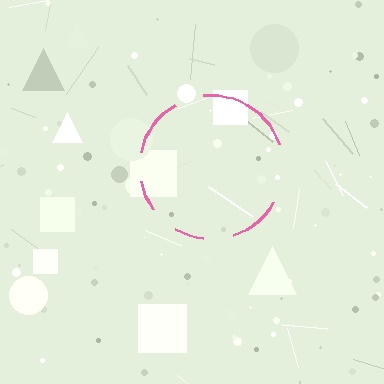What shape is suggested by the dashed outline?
The dashed outline suggests a circle.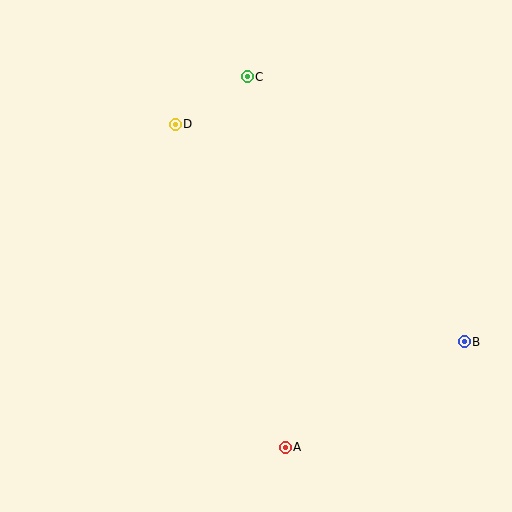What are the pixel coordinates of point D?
Point D is at (175, 124).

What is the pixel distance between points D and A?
The distance between D and A is 341 pixels.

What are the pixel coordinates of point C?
Point C is at (247, 77).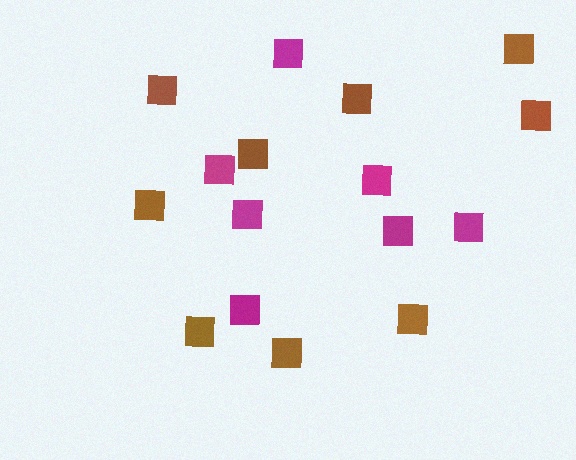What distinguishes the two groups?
There are 2 groups: one group of magenta squares (7) and one group of brown squares (9).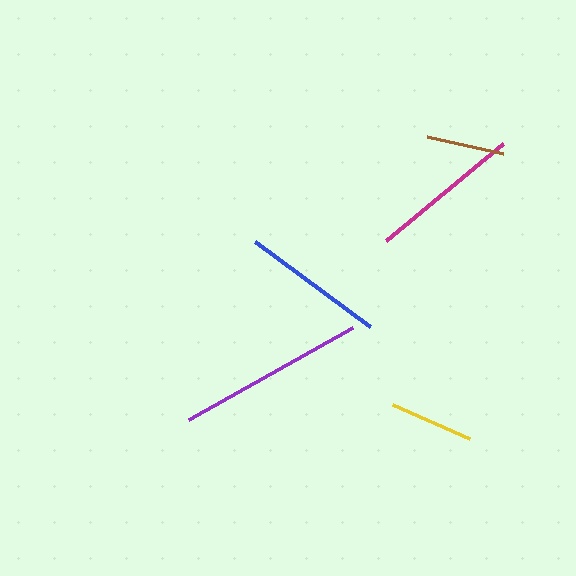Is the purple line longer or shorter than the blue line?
The purple line is longer than the blue line.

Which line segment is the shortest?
The brown line is the shortest at approximately 78 pixels.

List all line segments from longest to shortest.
From longest to shortest: purple, magenta, blue, yellow, brown.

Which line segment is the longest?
The purple line is the longest at approximately 188 pixels.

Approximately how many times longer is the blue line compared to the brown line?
The blue line is approximately 1.8 times the length of the brown line.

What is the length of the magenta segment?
The magenta segment is approximately 153 pixels long.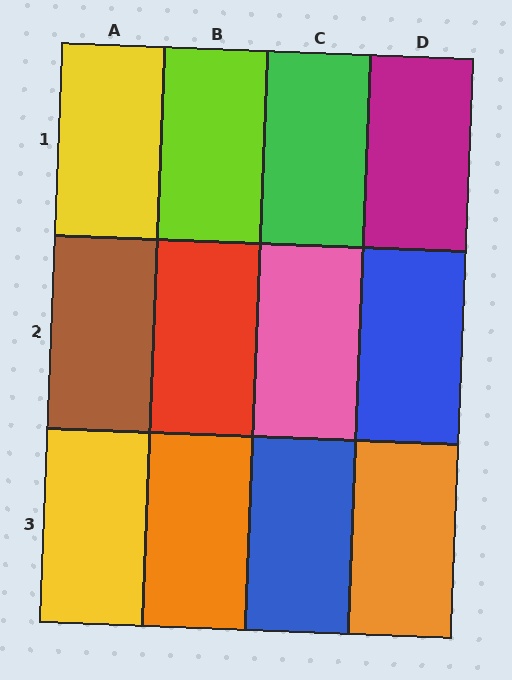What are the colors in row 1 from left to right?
Yellow, lime, green, magenta.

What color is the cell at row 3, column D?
Orange.